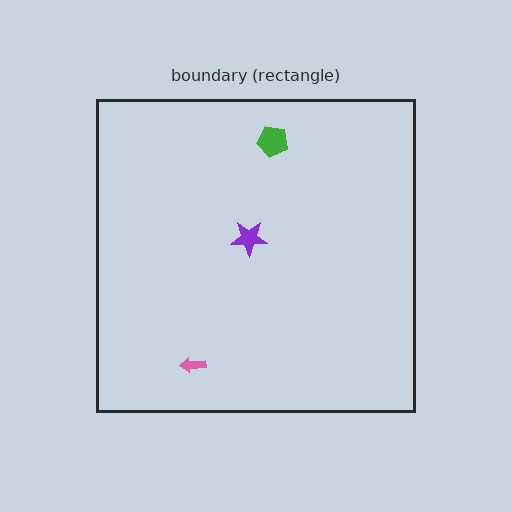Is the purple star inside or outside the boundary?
Inside.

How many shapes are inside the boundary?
3 inside, 0 outside.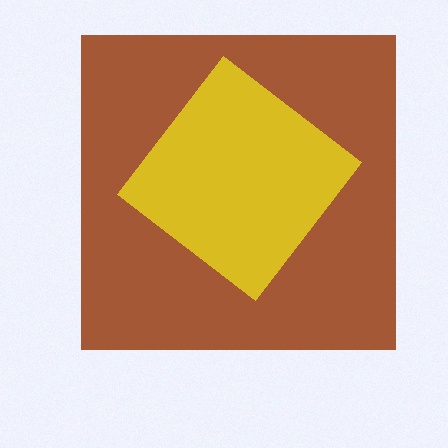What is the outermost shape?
The brown square.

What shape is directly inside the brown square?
The yellow diamond.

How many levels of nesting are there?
2.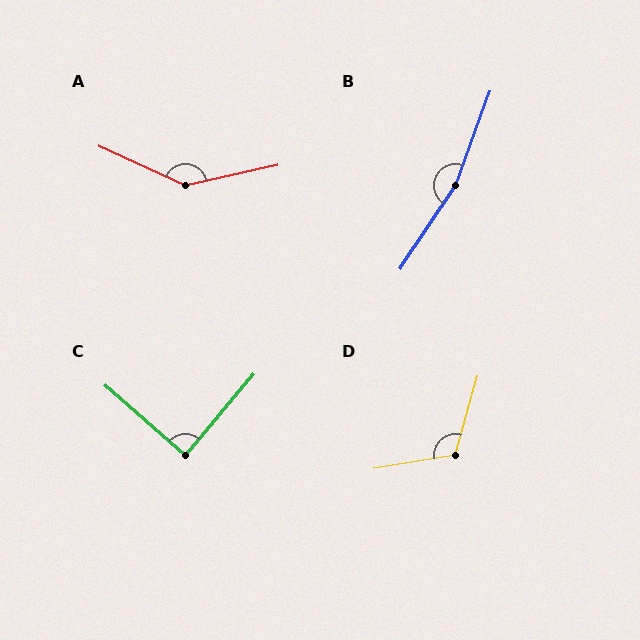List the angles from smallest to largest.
C (89°), D (115°), A (143°), B (167°).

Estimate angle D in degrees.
Approximately 115 degrees.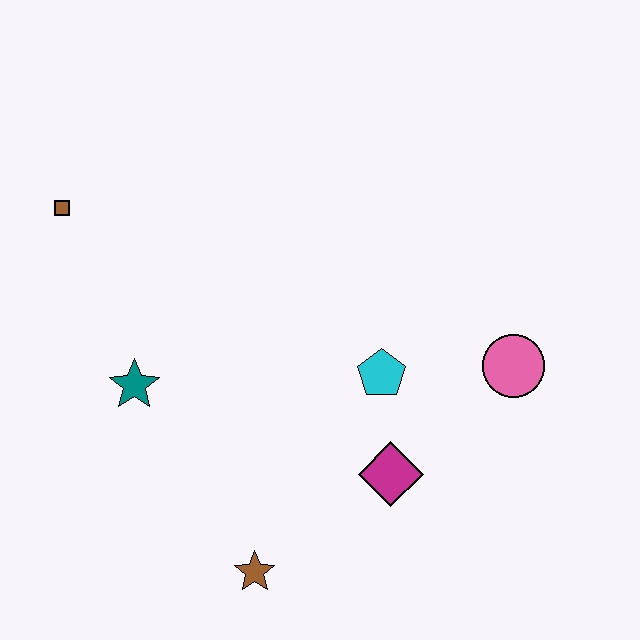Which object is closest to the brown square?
The teal star is closest to the brown square.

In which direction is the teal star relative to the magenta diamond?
The teal star is to the left of the magenta diamond.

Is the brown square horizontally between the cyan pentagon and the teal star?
No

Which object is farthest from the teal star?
The pink circle is farthest from the teal star.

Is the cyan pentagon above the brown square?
No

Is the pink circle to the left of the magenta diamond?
No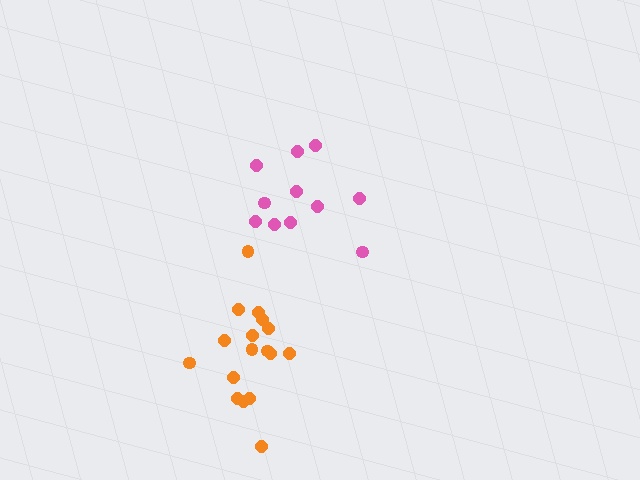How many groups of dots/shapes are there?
There are 2 groups.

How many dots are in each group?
Group 1: 17 dots, Group 2: 11 dots (28 total).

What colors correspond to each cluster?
The clusters are colored: orange, pink.